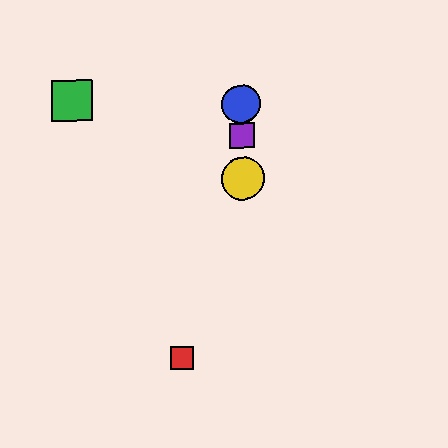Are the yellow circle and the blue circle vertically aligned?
Yes, both are at x≈243.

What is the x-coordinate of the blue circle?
The blue circle is at x≈241.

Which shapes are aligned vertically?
The blue circle, the yellow circle, the purple square are aligned vertically.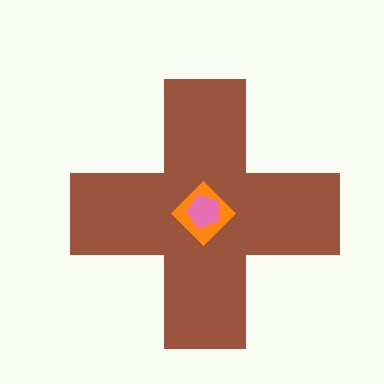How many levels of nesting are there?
3.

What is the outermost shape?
The brown cross.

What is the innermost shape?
The pink pentagon.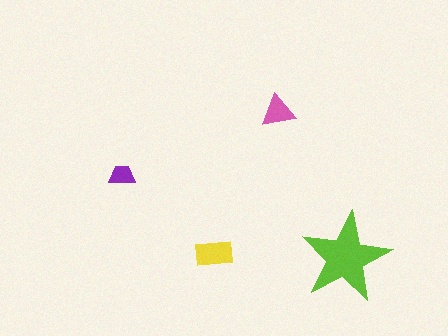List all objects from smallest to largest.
The purple trapezoid, the pink triangle, the yellow rectangle, the lime star.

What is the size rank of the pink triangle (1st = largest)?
3rd.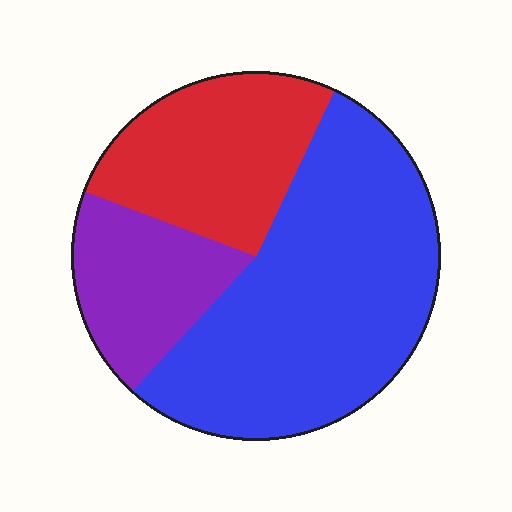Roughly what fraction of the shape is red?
Red covers about 25% of the shape.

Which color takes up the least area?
Purple, at roughly 20%.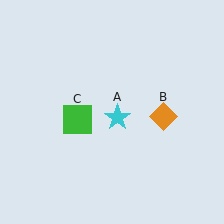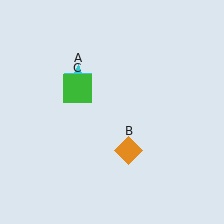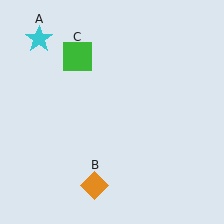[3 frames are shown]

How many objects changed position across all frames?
3 objects changed position: cyan star (object A), orange diamond (object B), green square (object C).